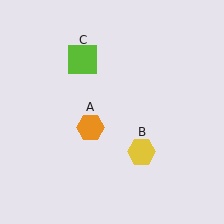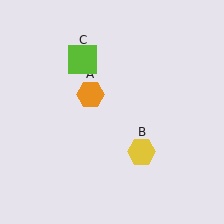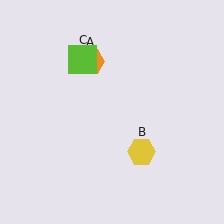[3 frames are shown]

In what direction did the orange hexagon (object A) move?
The orange hexagon (object A) moved up.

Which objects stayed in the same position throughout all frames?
Yellow hexagon (object B) and lime square (object C) remained stationary.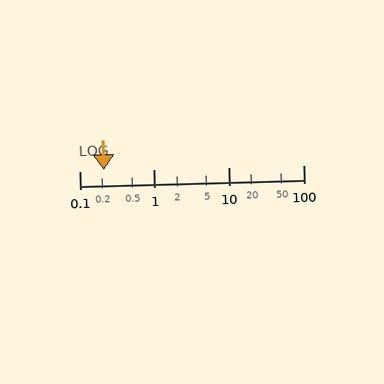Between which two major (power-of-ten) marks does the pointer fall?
The pointer is between 0.1 and 1.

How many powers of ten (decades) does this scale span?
The scale spans 3 decades, from 0.1 to 100.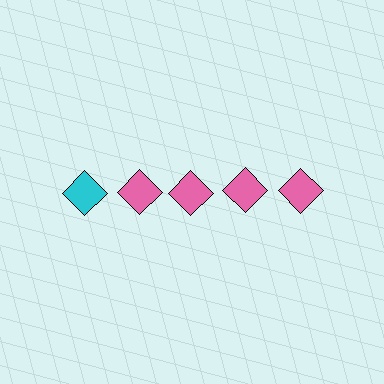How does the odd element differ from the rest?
It has a different color: cyan instead of pink.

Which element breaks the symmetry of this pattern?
The cyan diamond in the top row, leftmost column breaks the symmetry. All other shapes are pink diamonds.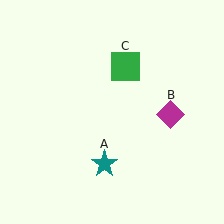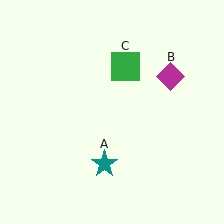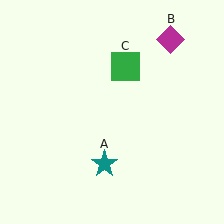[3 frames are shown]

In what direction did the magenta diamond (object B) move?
The magenta diamond (object B) moved up.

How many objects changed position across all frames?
1 object changed position: magenta diamond (object B).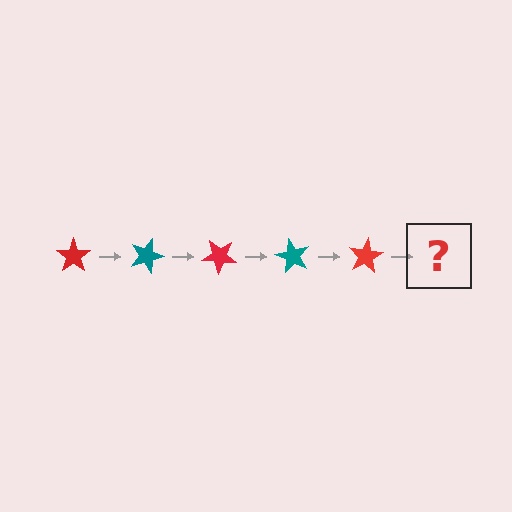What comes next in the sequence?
The next element should be a teal star, rotated 100 degrees from the start.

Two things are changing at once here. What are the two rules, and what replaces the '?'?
The two rules are that it rotates 20 degrees each step and the color cycles through red and teal. The '?' should be a teal star, rotated 100 degrees from the start.